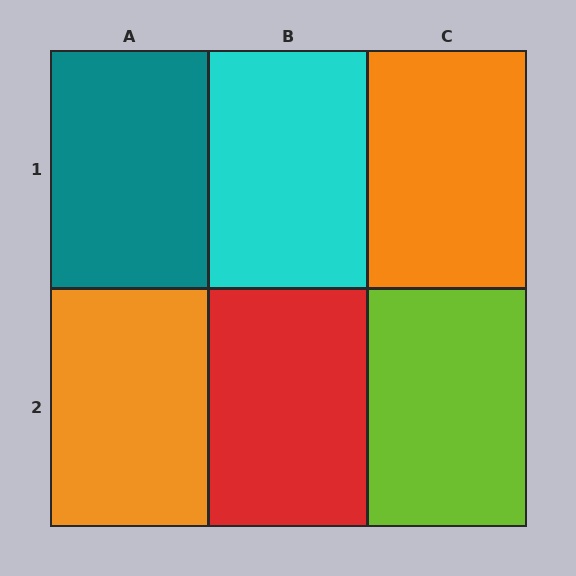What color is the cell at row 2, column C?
Lime.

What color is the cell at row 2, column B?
Red.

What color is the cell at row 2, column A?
Orange.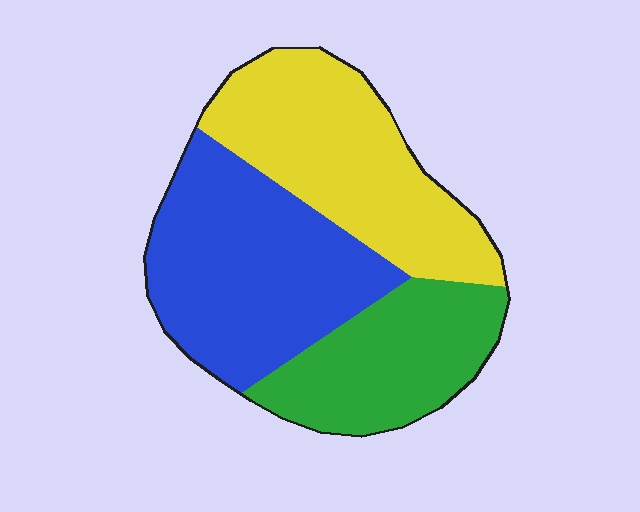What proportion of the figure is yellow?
Yellow takes up between a third and a half of the figure.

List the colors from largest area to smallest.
From largest to smallest: blue, yellow, green.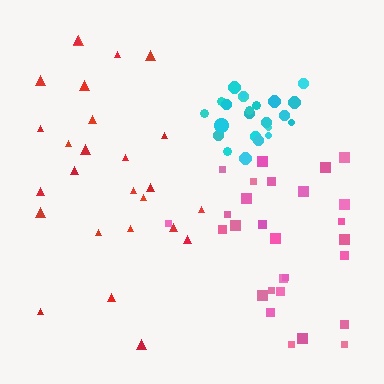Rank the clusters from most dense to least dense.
cyan, pink, red.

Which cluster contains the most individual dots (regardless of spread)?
Pink (28).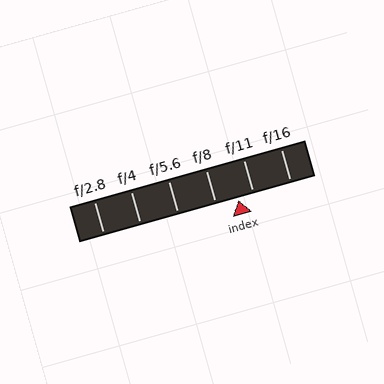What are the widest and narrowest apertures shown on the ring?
The widest aperture shown is f/2.8 and the narrowest is f/16.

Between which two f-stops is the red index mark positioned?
The index mark is between f/8 and f/11.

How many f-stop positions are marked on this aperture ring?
There are 6 f-stop positions marked.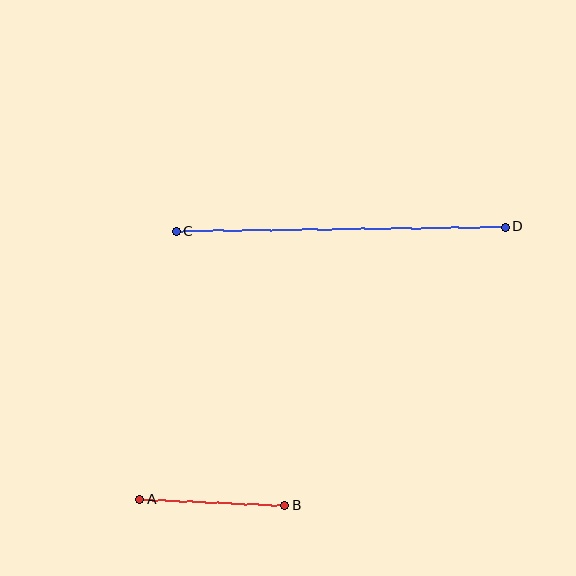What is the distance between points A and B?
The distance is approximately 145 pixels.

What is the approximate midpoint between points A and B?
The midpoint is at approximately (212, 502) pixels.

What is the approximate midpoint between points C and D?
The midpoint is at approximately (341, 229) pixels.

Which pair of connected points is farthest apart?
Points C and D are farthest apart.